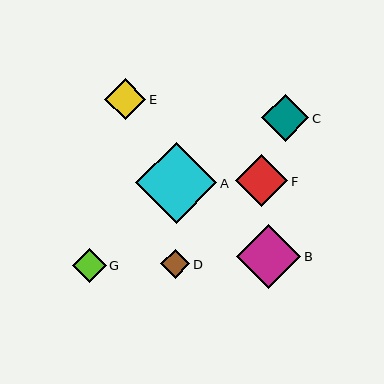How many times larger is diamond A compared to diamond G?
Diamond A is approximately 2.4 times the size of diamond G.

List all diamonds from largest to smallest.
From largest to smallest: A, B, F, C, E, G, D.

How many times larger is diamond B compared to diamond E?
Diamond B is approximately 1.5 times the size of diamond E.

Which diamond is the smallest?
Diamond D is the smallest with a size of approximately 29 pixels.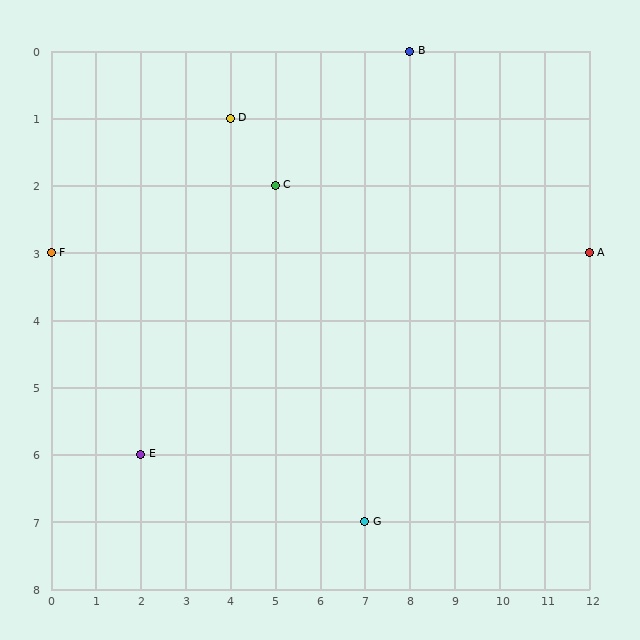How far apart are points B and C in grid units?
Points B and C are 3 columns and 2 rows apart (about 3.6 grid units diagonally).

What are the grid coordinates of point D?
Point D is at grid coordinates (4, 1).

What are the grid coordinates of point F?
Point F is at grid coordinates (0, 3).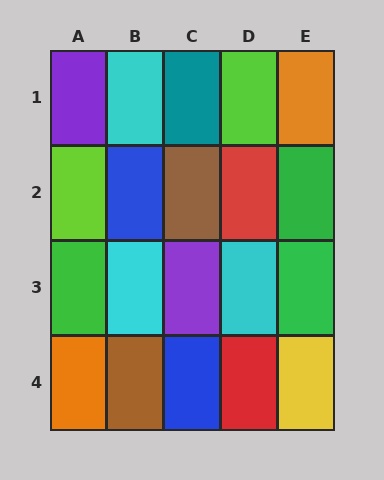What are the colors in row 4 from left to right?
Orange, brown, blue, red, yellow.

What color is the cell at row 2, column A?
Lime.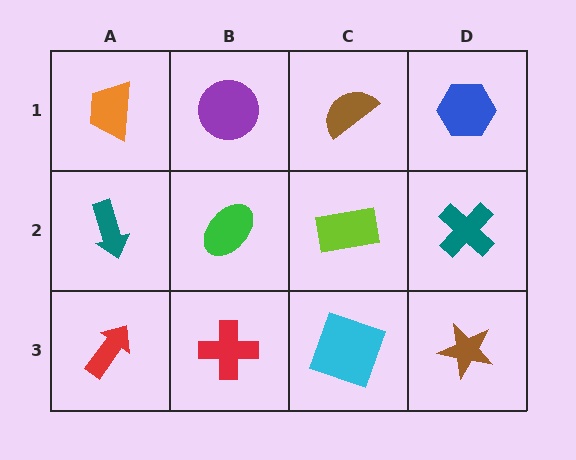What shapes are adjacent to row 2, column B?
A purple circle (row 1, column B), a red cross (row 3, column B), a teal arrow (row 2, column A), a lime rectangle (row 2, column C).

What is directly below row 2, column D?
A brown star.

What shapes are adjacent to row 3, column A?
A teal arrow (row 2, column A), a red cross (row 3, column B).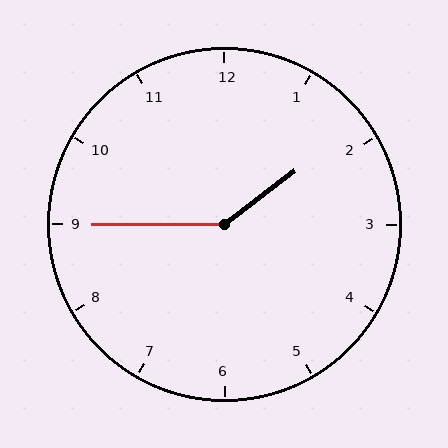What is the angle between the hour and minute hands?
Approximately 142 degrees.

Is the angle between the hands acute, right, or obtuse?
It is obtuse.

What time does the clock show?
1:45.